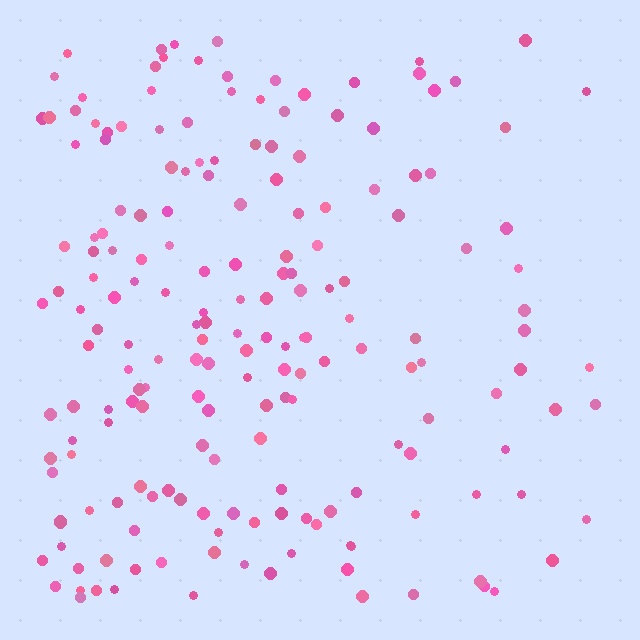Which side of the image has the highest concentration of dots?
The left.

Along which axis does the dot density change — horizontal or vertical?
Horizontal.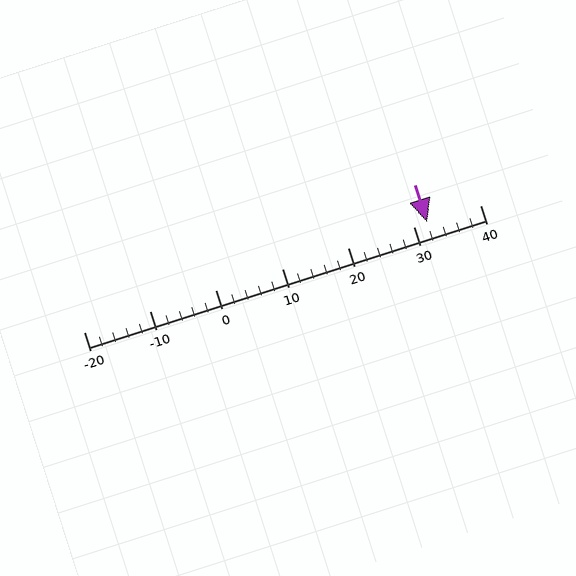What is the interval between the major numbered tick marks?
The major tick marks are spaced 10 units apart.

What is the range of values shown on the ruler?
The ruler shows values from -20 to 40.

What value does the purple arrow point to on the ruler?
The purple arrow points to approximately 32.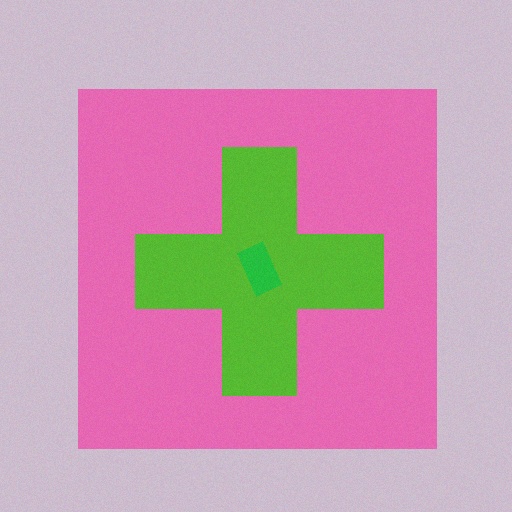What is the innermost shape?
The green rectangle.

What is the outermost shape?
The pink square.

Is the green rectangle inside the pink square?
Yes.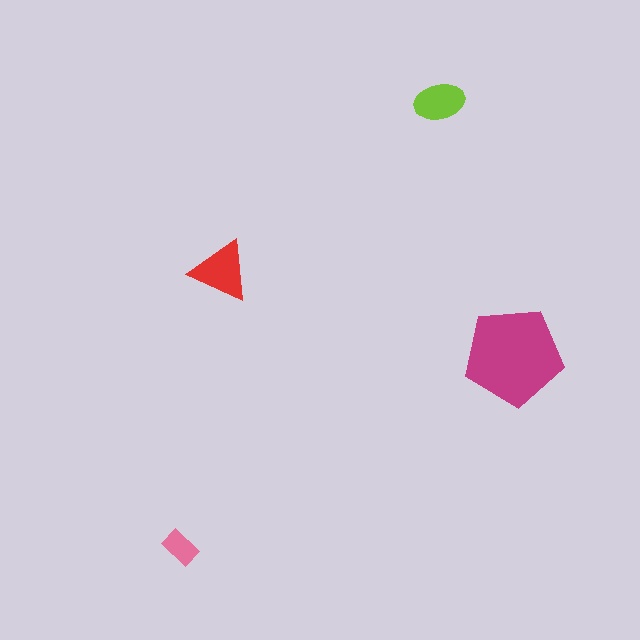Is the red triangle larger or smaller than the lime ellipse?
Larger.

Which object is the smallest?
The pink rectangle.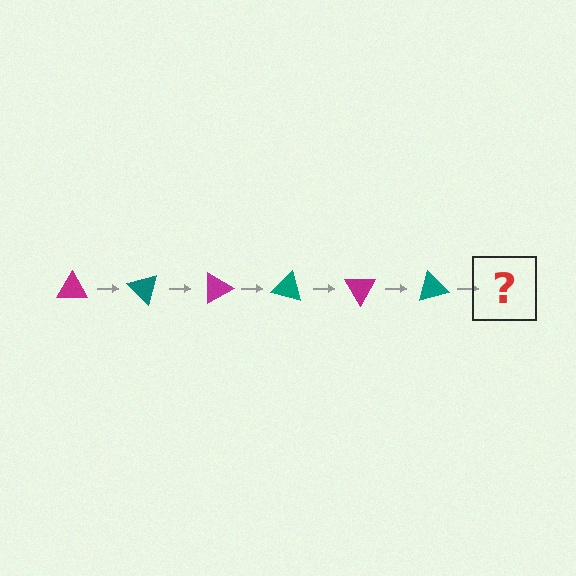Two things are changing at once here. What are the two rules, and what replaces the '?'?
The two rules are that it rotates 45 degrees each step and the color cycles through magenta and teal. The '?' should be a magenta triangle, rotated 270 degrees from the start.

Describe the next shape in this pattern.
It should be a magenta triangle, rotated 270 degrees from the start.